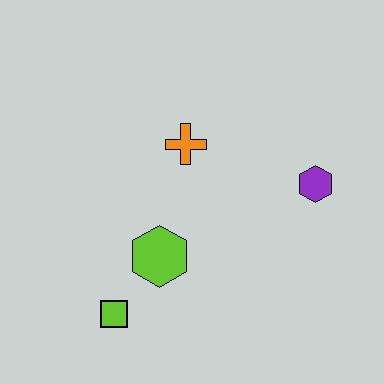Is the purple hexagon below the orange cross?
Yes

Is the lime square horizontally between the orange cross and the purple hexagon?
No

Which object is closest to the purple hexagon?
The orange cross is closest to the purple hexagon.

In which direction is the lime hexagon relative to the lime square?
The lime hexagon is above the lime square.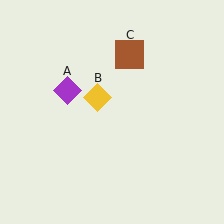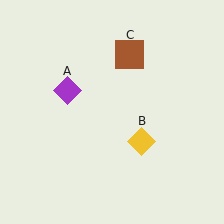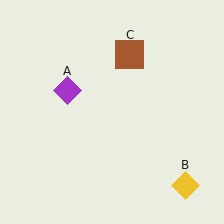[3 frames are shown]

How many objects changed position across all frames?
1 object changed position: yellow diamond (object B).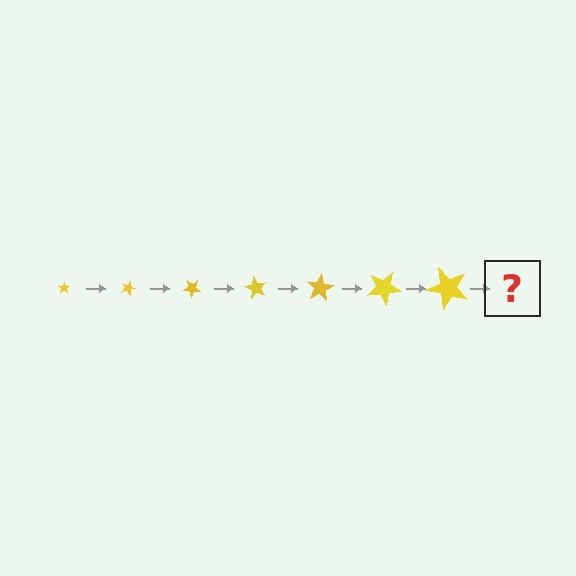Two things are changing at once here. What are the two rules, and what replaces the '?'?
The two rules are that the star grows larger each step and it rotates 20 degrees each step. The '?' should be a star, larger than the previous one and rotated 140 degrees from the start.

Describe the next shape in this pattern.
It should be a star, larger than the previous one and rotated 140 degrees from the start.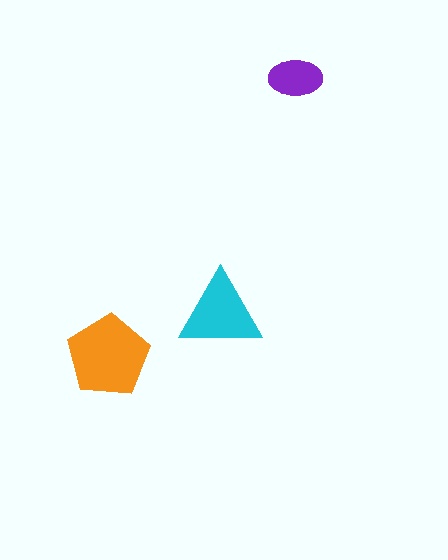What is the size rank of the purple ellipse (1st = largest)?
3rd.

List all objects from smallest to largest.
The purple ellipse, the cyan triangle, the orange pentagon.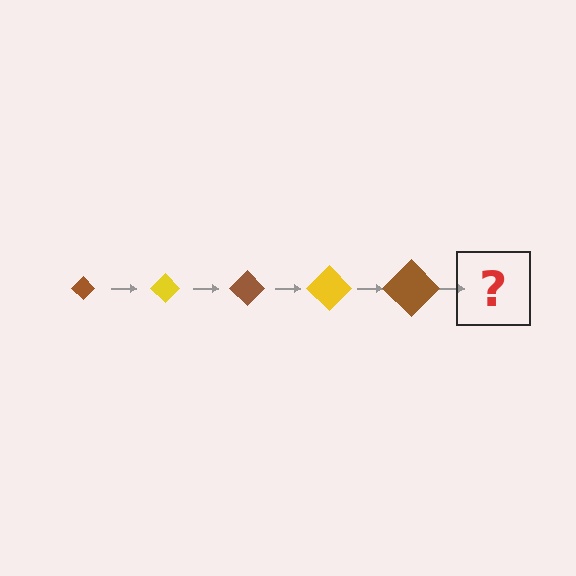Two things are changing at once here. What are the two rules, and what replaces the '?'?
The two rules are that the diamond grows larger each step and the color cycles through brown and yellow. The '?' should be a yellow diamond, larger than the previous one.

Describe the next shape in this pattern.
It should be a yellow diamond, larger than the previous one.